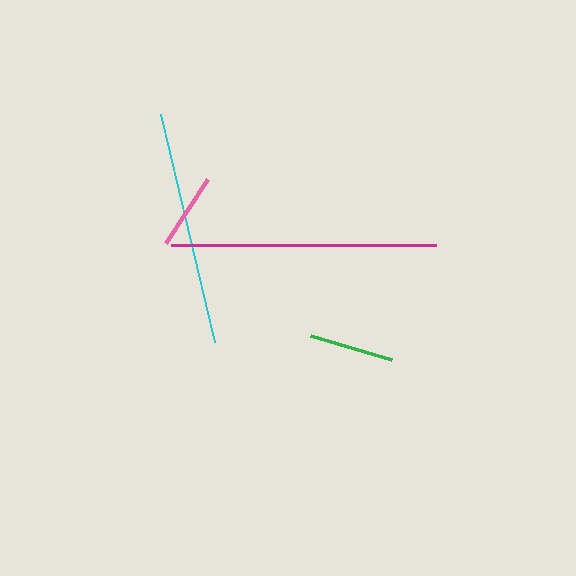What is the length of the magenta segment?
The magenta segment is approximately 265 pixels long.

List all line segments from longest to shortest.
From longest to shortest: magenta, cyan, green, pink.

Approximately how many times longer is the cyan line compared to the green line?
The cyan line is approximately 2.8 times the length of the green line.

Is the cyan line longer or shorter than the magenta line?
The magenta line is longer than the cyan line.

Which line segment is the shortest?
The pink line is the shortest at approximately 76 pixels.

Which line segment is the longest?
The magenta line is the longest at approximately 265 pixels.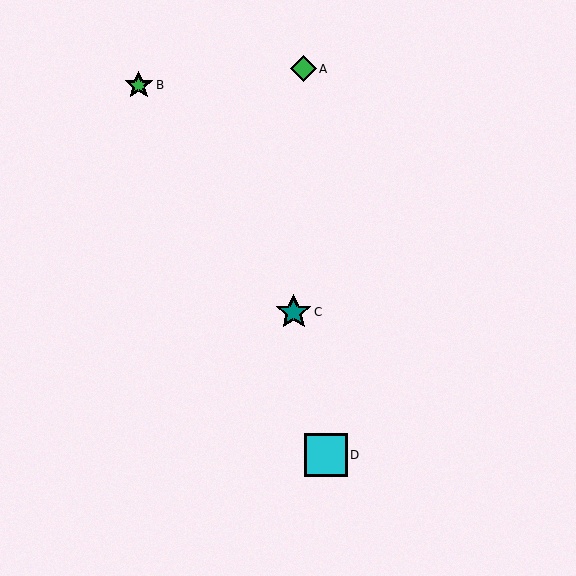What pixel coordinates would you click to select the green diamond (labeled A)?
Click at (303, 69) to select the green diamond A.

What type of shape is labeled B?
Shape B is a green star.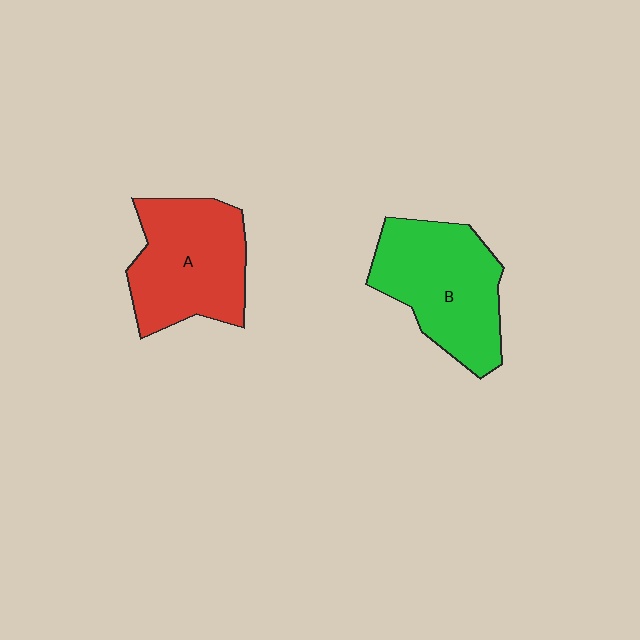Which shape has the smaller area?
Shape A (red).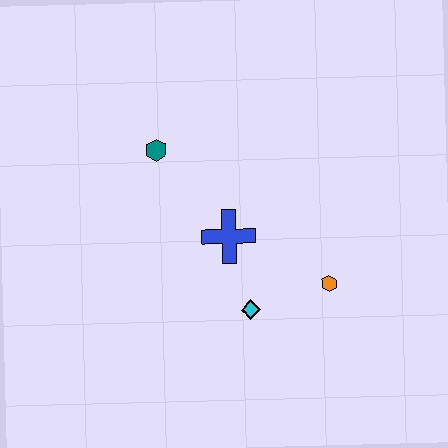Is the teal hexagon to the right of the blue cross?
No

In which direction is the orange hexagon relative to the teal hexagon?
The orange hexagon is to the right of the teal hexagon.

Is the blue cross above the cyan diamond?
Yes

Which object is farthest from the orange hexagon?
The teal hexagon is farthest from the orange hexagon.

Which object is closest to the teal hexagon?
The blue cross is closest to the teal hexagon.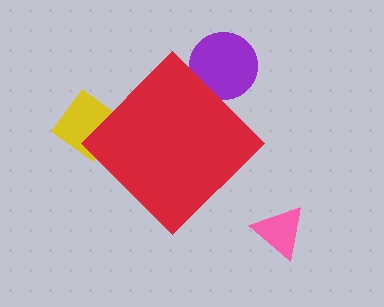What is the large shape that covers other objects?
A red diamond.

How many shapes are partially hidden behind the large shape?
2 shapes are partially hidden.